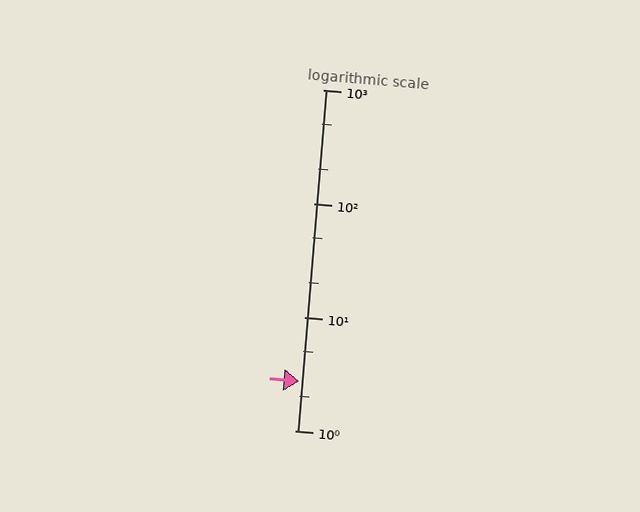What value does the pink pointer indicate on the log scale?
The pointer indicates approximately 2.7.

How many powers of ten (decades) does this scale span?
The scale spans 3 decades, from 1 to 1000.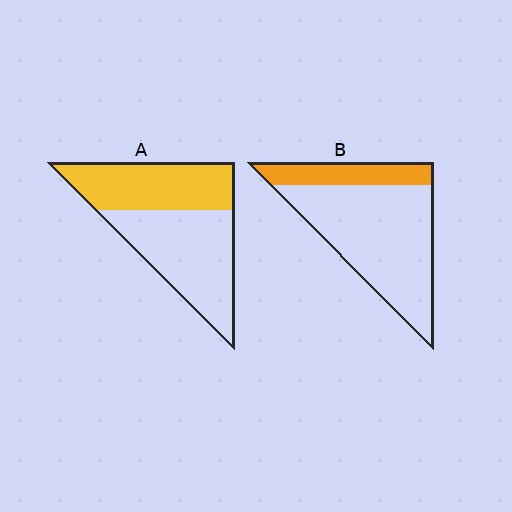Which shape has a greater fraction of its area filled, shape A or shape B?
Shape A.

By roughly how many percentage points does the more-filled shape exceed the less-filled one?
By roughly 20 percentage points (A over B).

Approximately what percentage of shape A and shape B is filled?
A is approximately 45% and B is approximately 25%.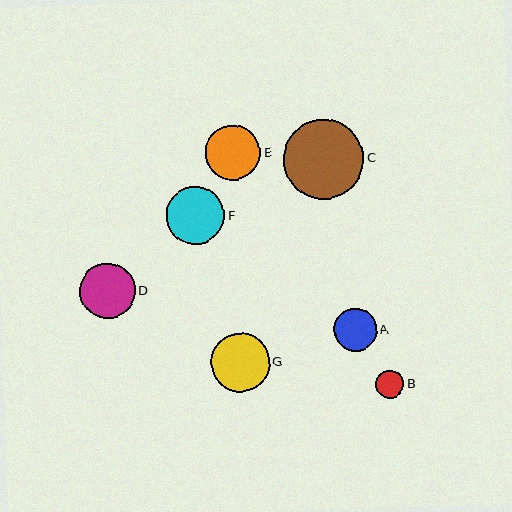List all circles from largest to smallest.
From largest to smallest: C, G, F, D, E, A, B.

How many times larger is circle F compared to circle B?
Circle F is approximately 2.1 times the size of circle B.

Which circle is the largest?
Circle C is the largest with a size of approximately 80 pixels.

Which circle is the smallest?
Circle B is the smallest with a size of approximately 28 pixels.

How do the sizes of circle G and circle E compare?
Circle G and circle E are approximately the same size.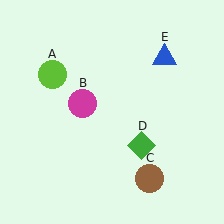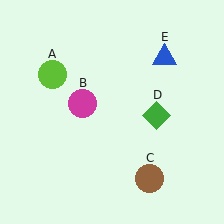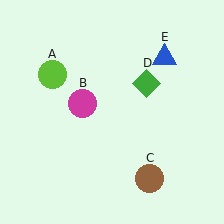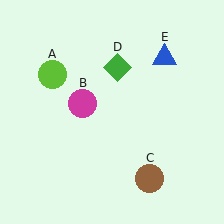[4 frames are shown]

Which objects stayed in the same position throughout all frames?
Lime circle (object A) and magenta circle (object B) and brown circle (object C) and blue triangle (object E) remained stationary.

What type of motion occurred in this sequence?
The green diamond (object D) rotated counterclockwise around the center of the scene.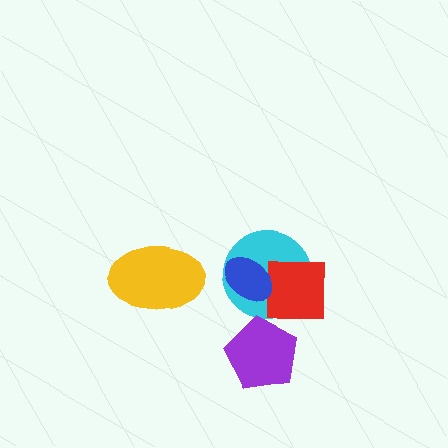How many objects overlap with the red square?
2 objects overlap with the red square.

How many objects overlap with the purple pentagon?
0 objects overlap with the purple pentagon.